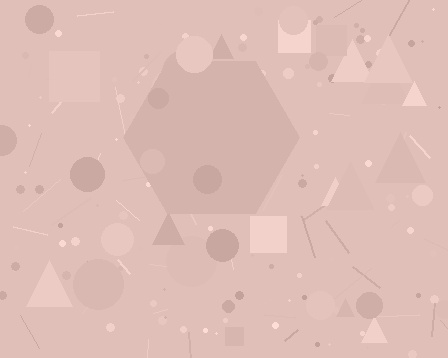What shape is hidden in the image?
A hexagon is hidden in the image.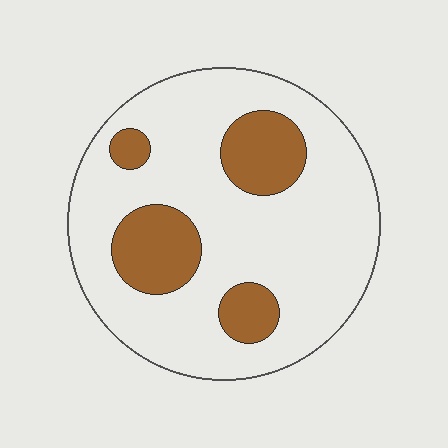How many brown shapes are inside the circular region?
4.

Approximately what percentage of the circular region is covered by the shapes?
Approximately 20%.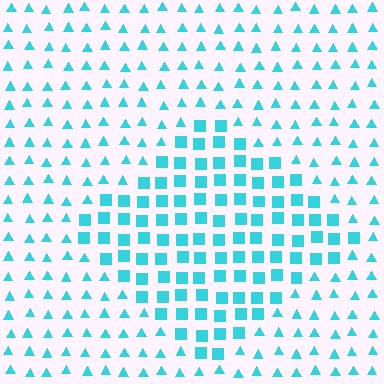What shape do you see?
I see a diamond.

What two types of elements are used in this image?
The image uses squares inside the diamond region and triangles outside it.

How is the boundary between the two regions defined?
The boundary is defined by a change in element shape: squares inside vs. triangles outside. All elements share the same color and spacing.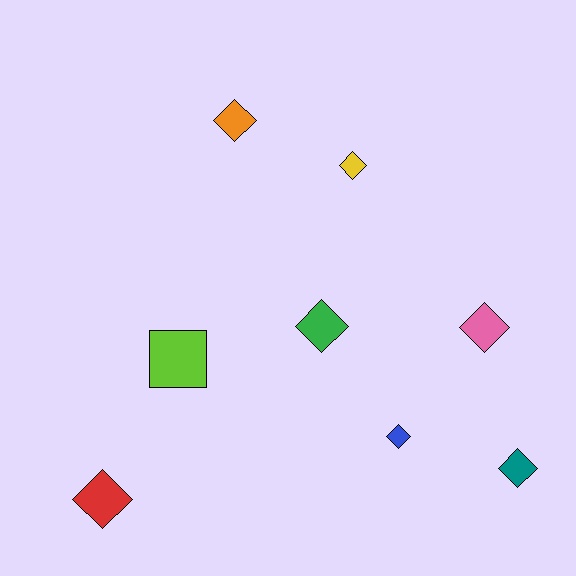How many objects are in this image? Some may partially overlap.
There are 8 objects.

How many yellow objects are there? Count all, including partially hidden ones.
There is 1 yellow object.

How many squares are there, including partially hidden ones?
There is 1 square.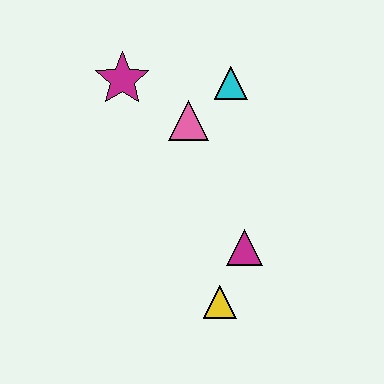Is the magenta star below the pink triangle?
No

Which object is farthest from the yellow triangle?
The magenta star is farthest from the yellow triangle.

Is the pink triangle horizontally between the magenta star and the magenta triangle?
Yes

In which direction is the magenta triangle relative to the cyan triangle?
The magenta triangle is below the cyan triangle.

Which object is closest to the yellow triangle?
The magenta triangle is closest to the yellow triangle.